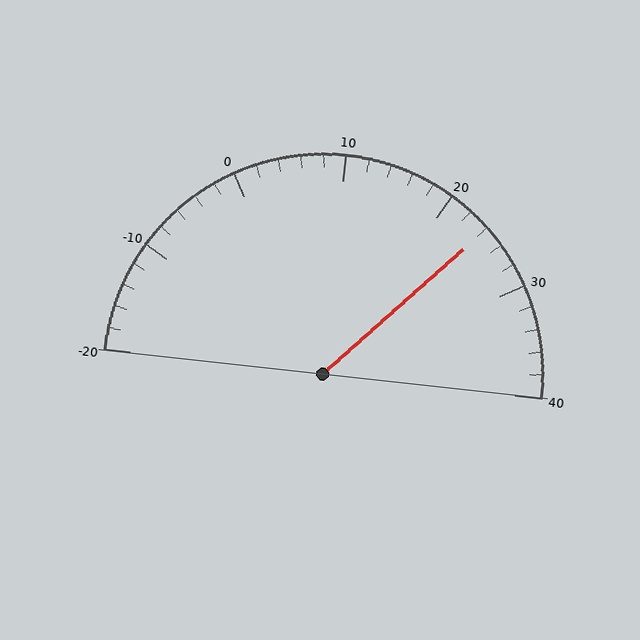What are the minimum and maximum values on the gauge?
The gauge ranges from -20 to 40.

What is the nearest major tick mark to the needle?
The nearest major tick mark is 20.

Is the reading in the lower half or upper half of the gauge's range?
The reading is in the upper half of the range (-20 to 40).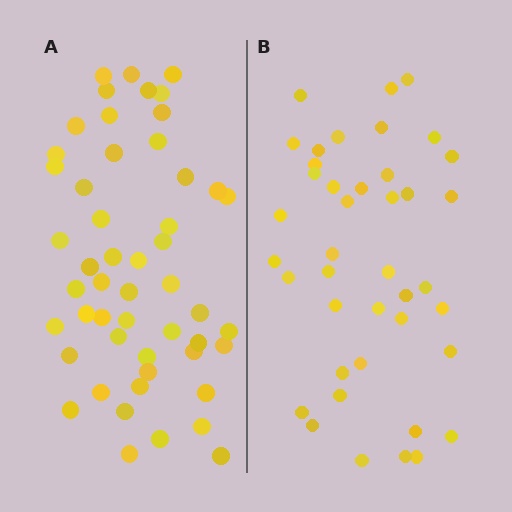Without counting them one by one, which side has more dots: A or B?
Region A (the left region) has more dots.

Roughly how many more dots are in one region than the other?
Region A has roughly 10 or so more dots than region B.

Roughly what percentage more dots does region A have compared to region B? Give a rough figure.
About 25% more.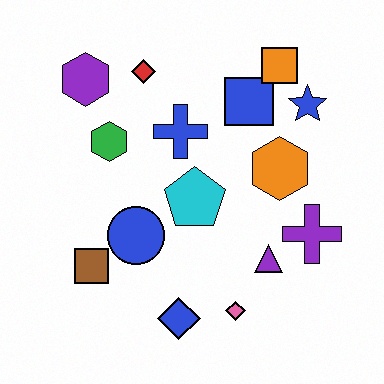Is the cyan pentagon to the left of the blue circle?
No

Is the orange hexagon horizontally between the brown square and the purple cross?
Yes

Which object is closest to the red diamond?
The purple hexagon is closest to the red diamond.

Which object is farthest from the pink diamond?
The purple hexagon is farthest from the pink diamond.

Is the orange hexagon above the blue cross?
No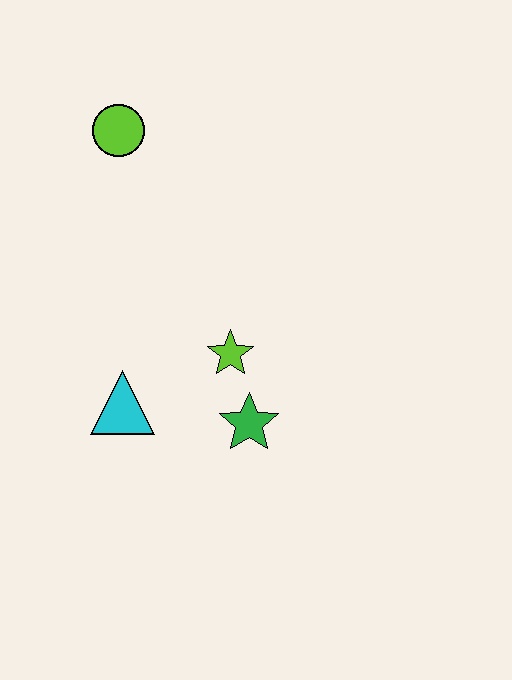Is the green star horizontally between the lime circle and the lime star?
No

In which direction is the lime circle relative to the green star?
The lime circle is above the green star.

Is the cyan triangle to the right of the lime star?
No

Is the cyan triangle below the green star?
No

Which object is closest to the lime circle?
The lime star is closest to the lime circle.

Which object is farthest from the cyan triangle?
The lime circle is farthest from the cyan triangle.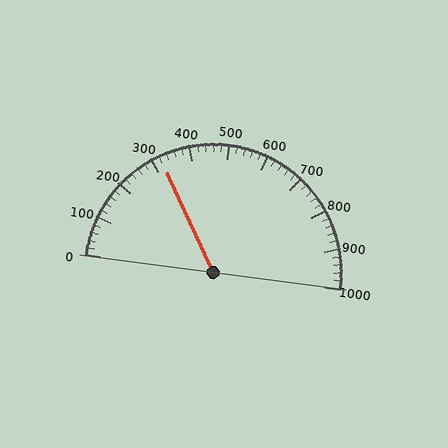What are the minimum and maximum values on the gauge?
The gauge ranges from 0 to 1000.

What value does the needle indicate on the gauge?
The needle indicates approximately 320.